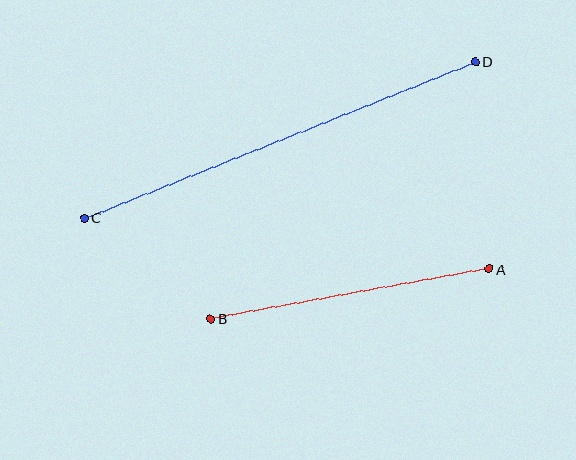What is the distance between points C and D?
The distance is approximately 420 pixels.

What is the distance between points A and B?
The distance is approximately 283 pixels.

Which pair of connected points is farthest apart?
Points C and D are farthest apart.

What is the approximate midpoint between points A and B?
The midpoint is at approximately (350, 294) pixels.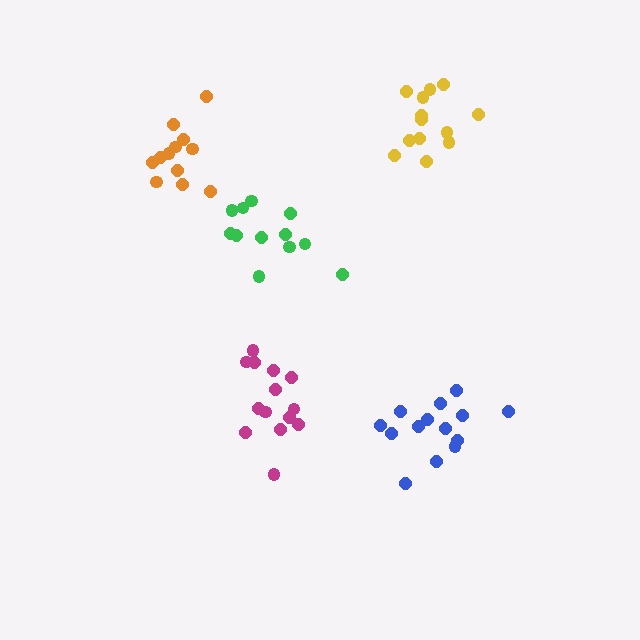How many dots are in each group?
Group 1: 12 dots, Group 2: 13 dots, Group 3: 14 dots, Group 4: 12 dots, Group 5: 14 dots (65 total).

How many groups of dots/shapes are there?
There are 5 groups.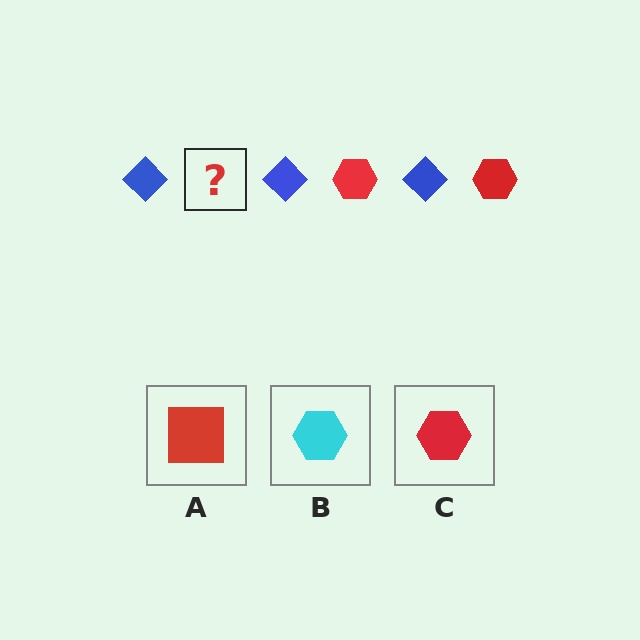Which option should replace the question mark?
Option C.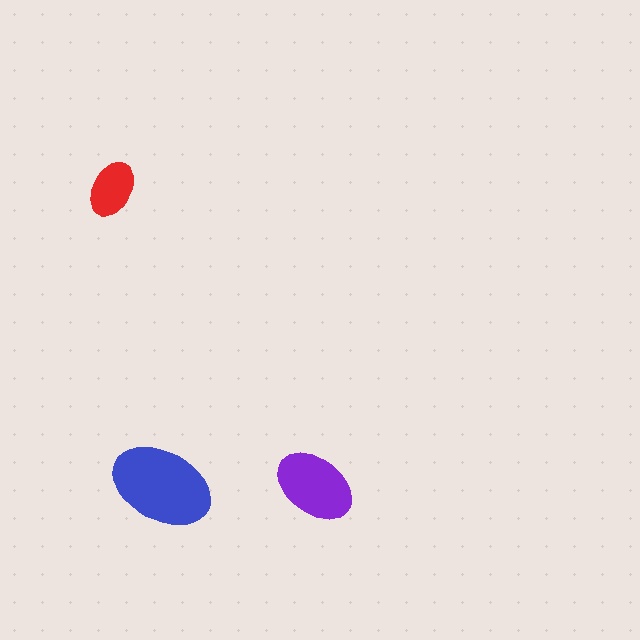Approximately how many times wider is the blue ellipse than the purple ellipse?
About 1.5 times wider.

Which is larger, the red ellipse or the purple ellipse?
The purple one.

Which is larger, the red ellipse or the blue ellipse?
The blue one.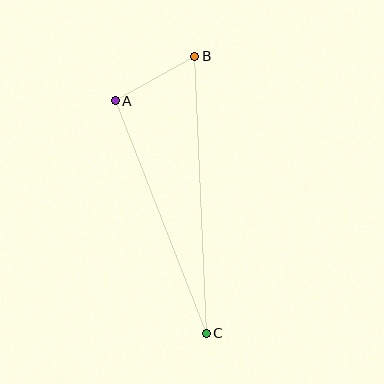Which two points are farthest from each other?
Points B and C are farthest from each other.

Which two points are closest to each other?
Points A and B are closest to each other.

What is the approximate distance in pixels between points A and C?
The distance between A and C is approximately 250 pixels.